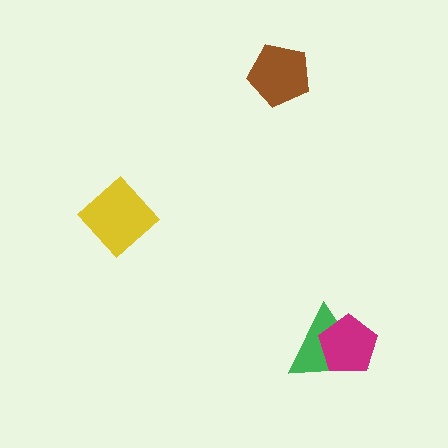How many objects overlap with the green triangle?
1 object overlaps with the green triangle.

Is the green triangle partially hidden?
Yes, it is partially covered by another shape.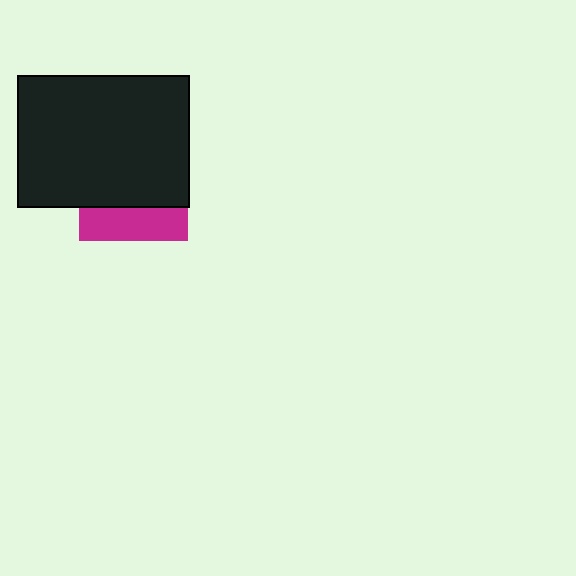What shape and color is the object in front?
The object in front is a black rectangle.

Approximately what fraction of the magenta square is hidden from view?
Roughly 69% of the magenta square is hidden behind the black rectangle.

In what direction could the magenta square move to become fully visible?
The magenta square could move down. That would shift it out from behind the black rectangle entirely.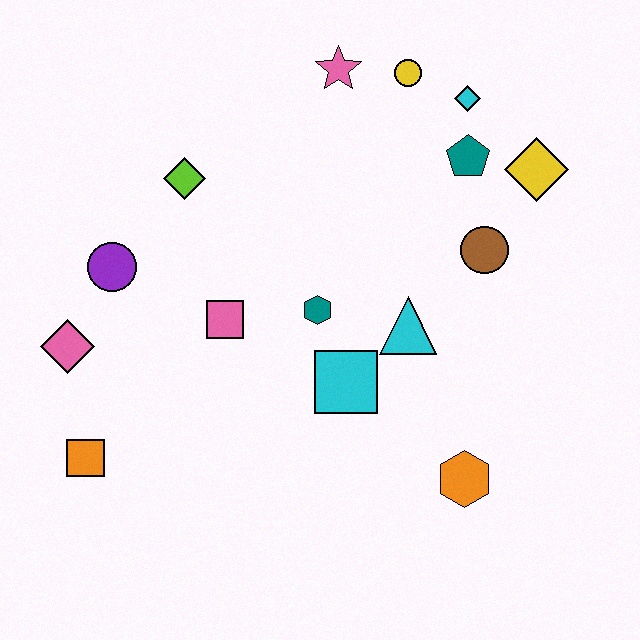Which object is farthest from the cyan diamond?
The orange square is farthest from the cyan diamond.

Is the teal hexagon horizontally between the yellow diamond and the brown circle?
No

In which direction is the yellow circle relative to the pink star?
The yellow circle is to the right of the pink star.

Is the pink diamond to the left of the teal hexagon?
Yes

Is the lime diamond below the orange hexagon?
No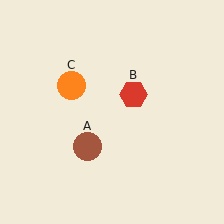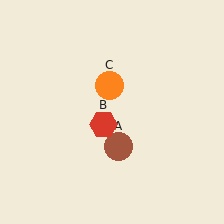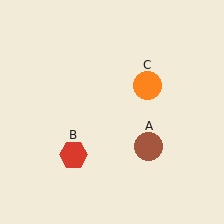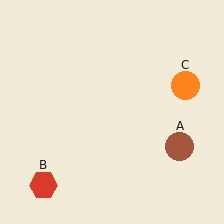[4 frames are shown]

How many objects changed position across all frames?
3 objects changed position: brown circle (object A), red hexagon (object B), orange circle (object C).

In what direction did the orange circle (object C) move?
The orange circle (object C) moved right.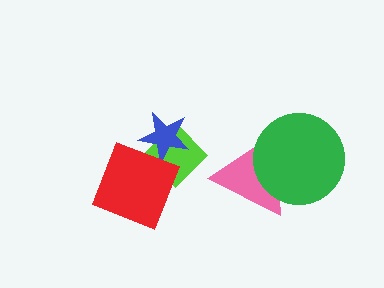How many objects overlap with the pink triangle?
1 object overlaps with the pink triangle.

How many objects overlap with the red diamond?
2 objects overlap with the red diamond.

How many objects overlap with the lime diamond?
2 objects overlap with the lime diamond.